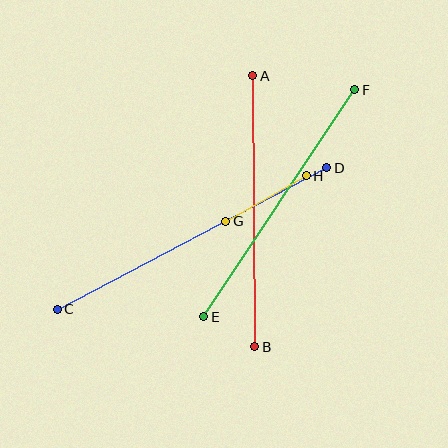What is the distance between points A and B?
The distance is approximately 271 pixels.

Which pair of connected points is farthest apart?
Points C and D are farthest apart.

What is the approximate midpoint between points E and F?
The midpoint is at approximately (279, 203) pixels.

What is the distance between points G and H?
The distance is approximately 92 pixels.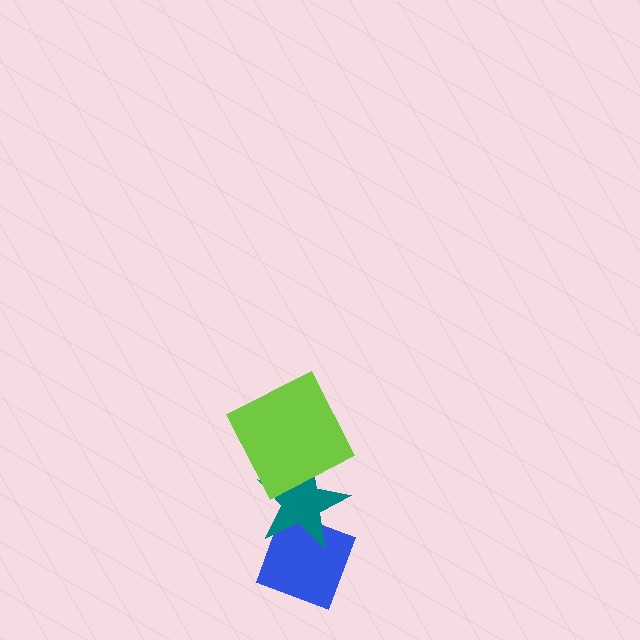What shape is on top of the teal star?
The lime square is on top of the teal star.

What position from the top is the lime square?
The lime square is 1st from the top.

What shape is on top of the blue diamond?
The teal star is on top of the blue diamond.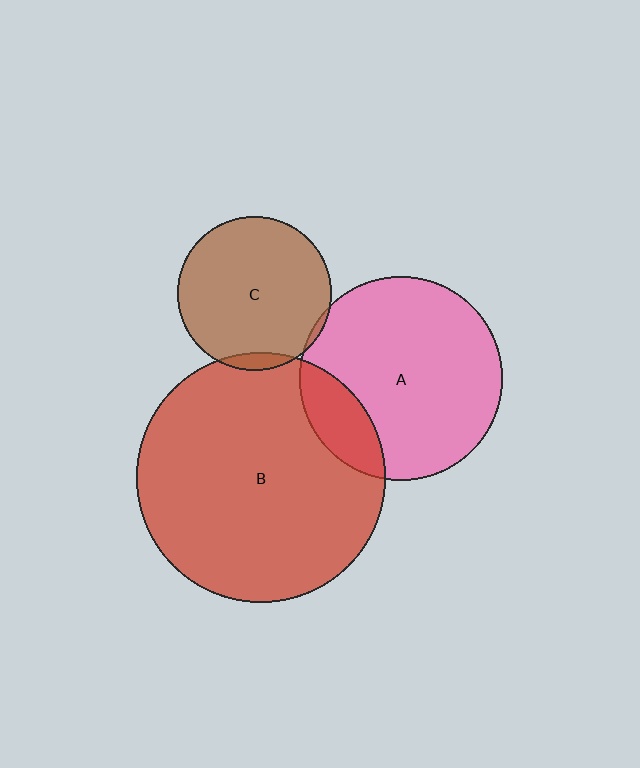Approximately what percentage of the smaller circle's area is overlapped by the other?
Approximately 5%.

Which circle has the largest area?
Circle B (red).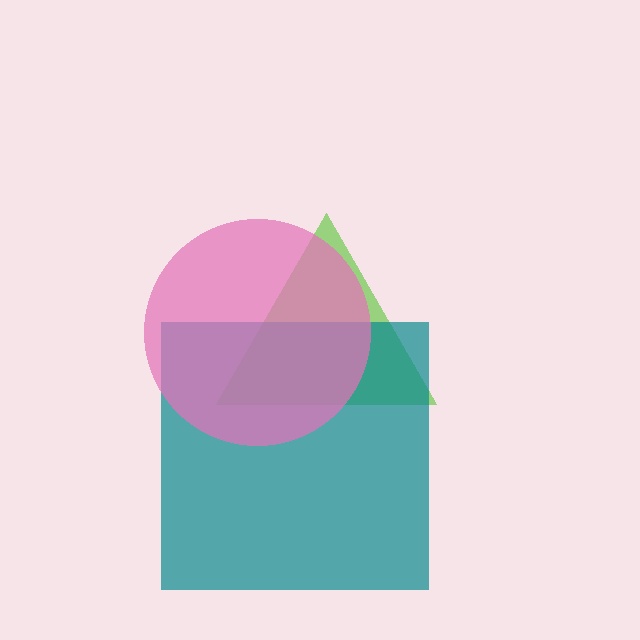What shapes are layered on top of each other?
The layered shapes are: a lime triangle, a teal square, a pink circle.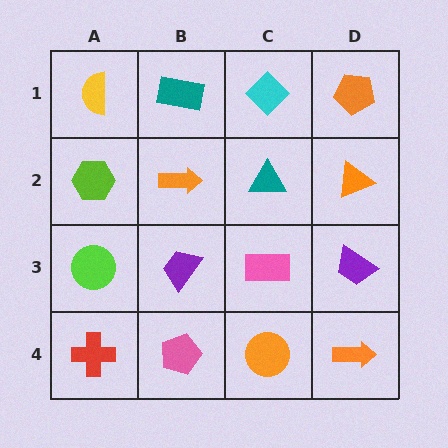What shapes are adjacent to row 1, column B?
An orange arrow (row 2, column B), a yellow semicircle (row 1, column A), a cyan diamond (row 1, column C).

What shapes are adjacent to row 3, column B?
An orange arrow (row 2, column B), a pink pentagon (row 4, column B), a lime circle (row 3, column A), a pink rectangle (row 3, column C).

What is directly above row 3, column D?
An orange triangle.